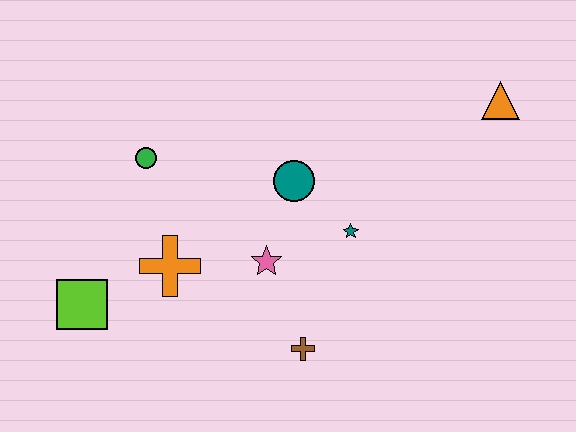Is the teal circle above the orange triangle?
No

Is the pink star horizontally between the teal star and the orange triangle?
No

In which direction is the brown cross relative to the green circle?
The brown cross is below the green circle.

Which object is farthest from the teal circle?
The lime square is farthest from the teal circle.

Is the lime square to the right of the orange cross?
No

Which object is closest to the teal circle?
The teal star is closest to the teal circle.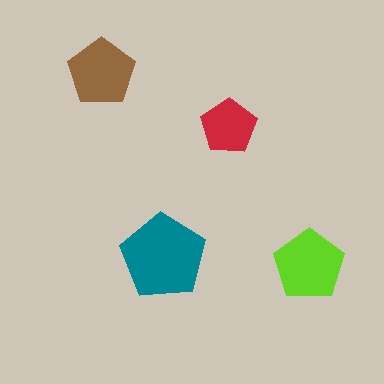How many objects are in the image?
There are 4 objects in the image.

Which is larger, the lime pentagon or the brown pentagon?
The lime one.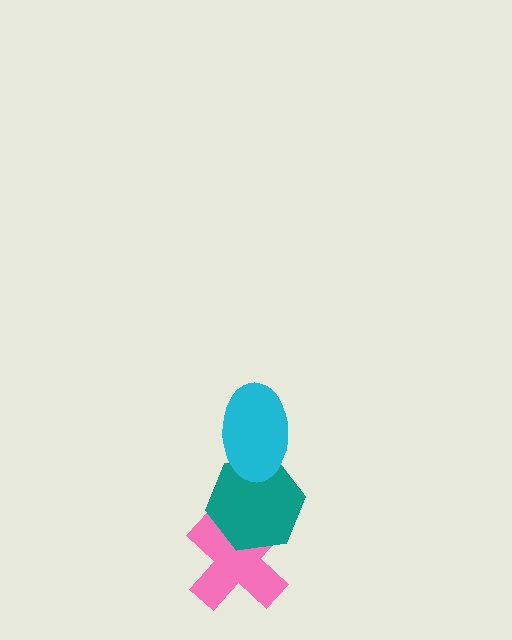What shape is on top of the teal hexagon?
The cyan ellipse is on top of the teal hexagon.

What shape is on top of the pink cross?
The teal hexagon is on top of the pink cross.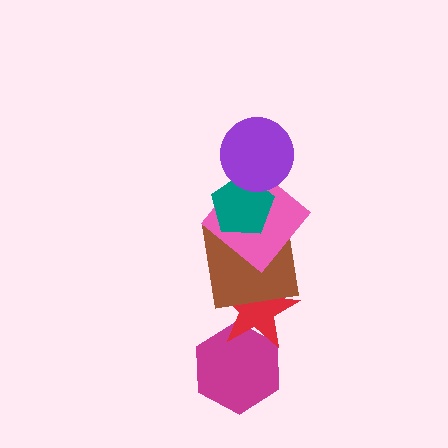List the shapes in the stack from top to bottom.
From top to bottom: the purple circle, the teal pentagon, the pink diamond, the brown square, the red star, the magenta hexagon.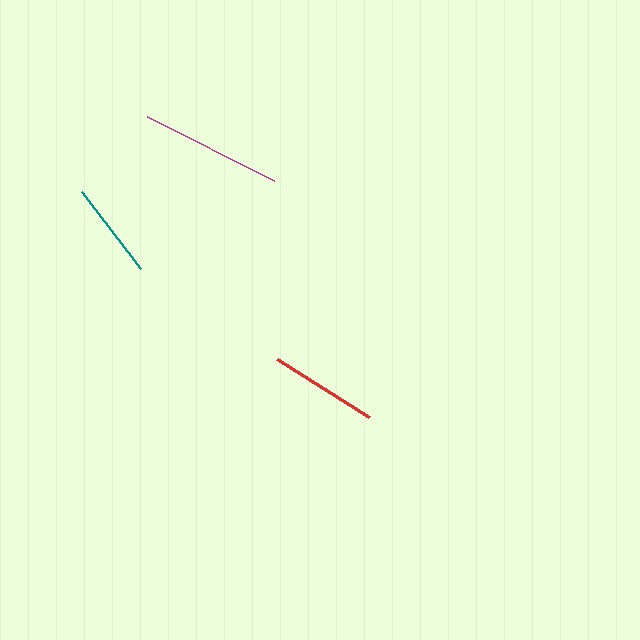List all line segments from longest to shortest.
From longest to shortest: magenta, red, teal.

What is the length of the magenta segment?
The magenta segment is approximately 142 pixels long.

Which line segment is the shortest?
The teal line is the shortest at approximately 97 pixels.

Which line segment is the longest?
The magenta line is the longest at approximately 142 pixels.